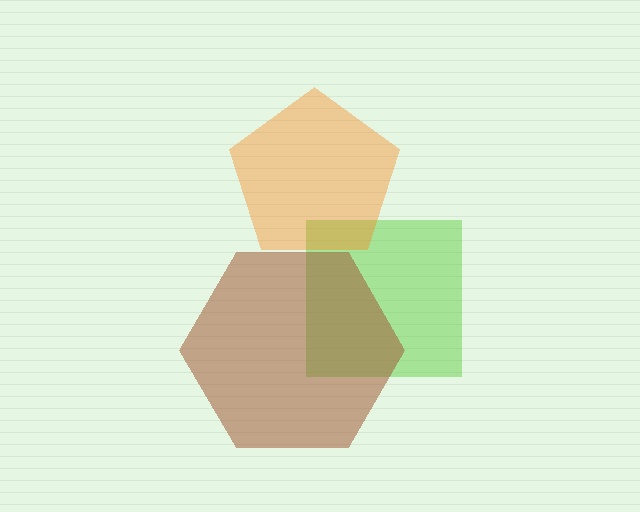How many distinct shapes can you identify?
There are 3 distinct shapes: a lime square, a brown hexagon, an orange pentagon.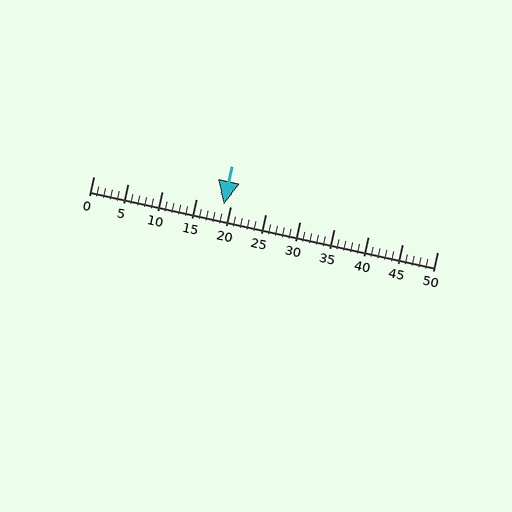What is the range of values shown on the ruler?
The ruler shows values from 0 to 50.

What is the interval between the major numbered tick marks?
The major tick marks are spaced 5 units apart.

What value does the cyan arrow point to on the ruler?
The cyan arrow points to approximately 19.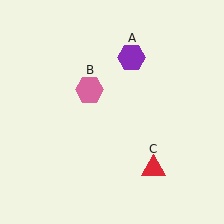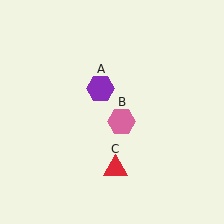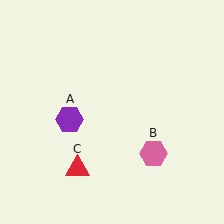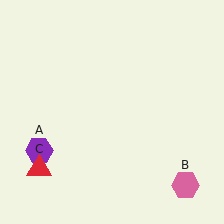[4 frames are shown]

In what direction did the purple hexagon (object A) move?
The purple hexagon (object A) moved down and to the left.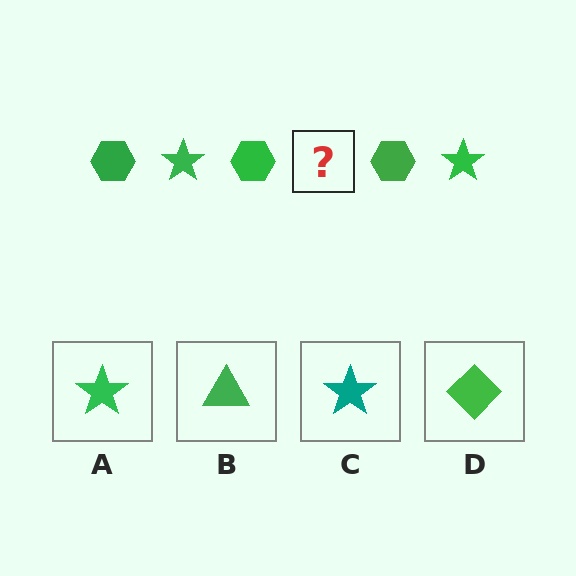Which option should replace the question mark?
Option A.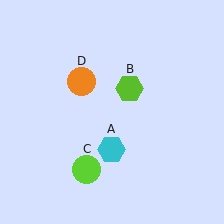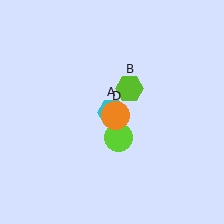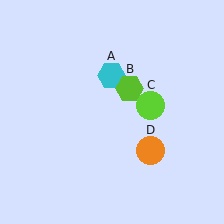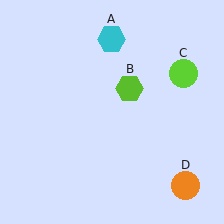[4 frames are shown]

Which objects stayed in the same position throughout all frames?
Lime hexagon (object B) remained stationary.